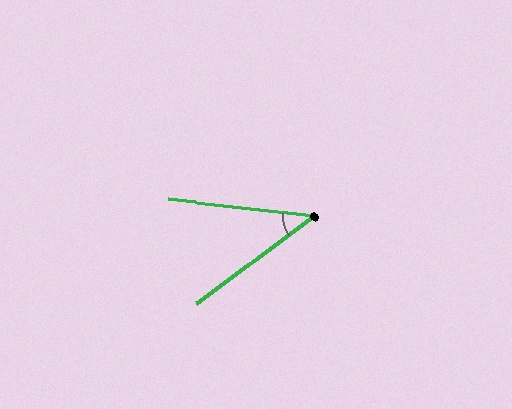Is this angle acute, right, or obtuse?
It is acute.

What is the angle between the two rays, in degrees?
Approximately 44 degrees.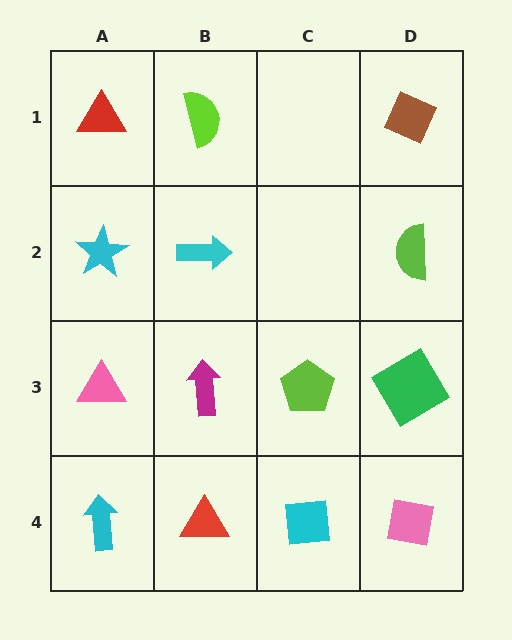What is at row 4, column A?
A cyan arrow.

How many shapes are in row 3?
4 shapes.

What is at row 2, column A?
A cyan star.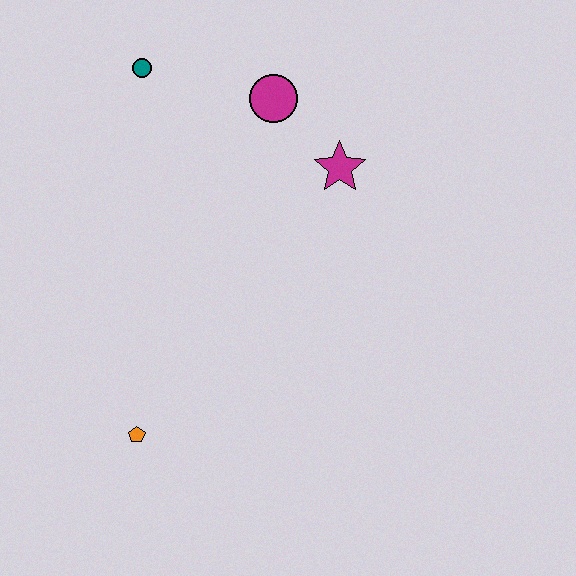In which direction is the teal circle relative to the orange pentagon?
The teal circle is above the orange pentagon.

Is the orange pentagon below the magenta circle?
Yes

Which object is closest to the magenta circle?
The magenta star is closest to the magenta circle.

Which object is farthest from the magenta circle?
The orange pentagon is farthest from the magenta circle.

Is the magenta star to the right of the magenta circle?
Yes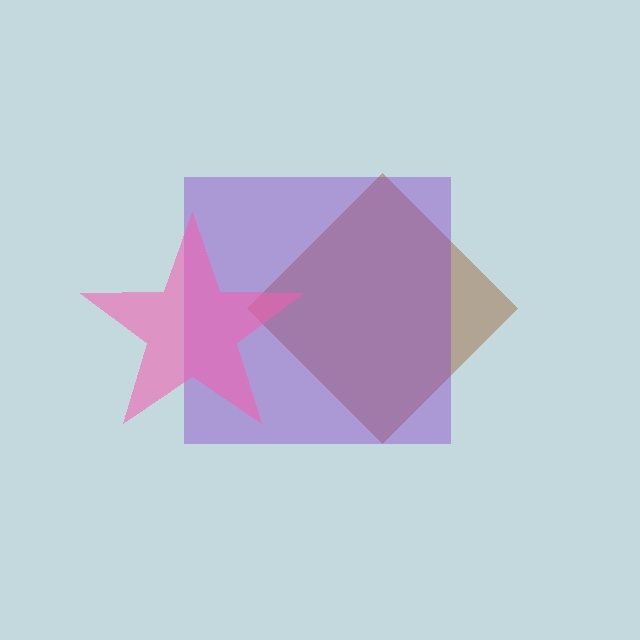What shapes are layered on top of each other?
The layered shapes are: a brown diamond, a purple square, a pink star.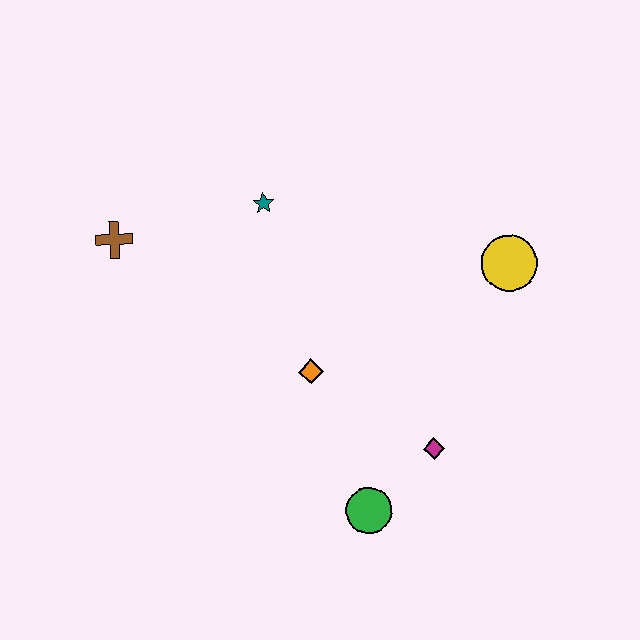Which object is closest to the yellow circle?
The magenta diamond is closest to the yellow circle.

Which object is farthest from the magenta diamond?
The brown cross is farthest from the magenta diamond.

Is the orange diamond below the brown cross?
Yes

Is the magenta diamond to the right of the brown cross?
Yes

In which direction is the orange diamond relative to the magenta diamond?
The orange diamond is to the left of the magenta diamond.